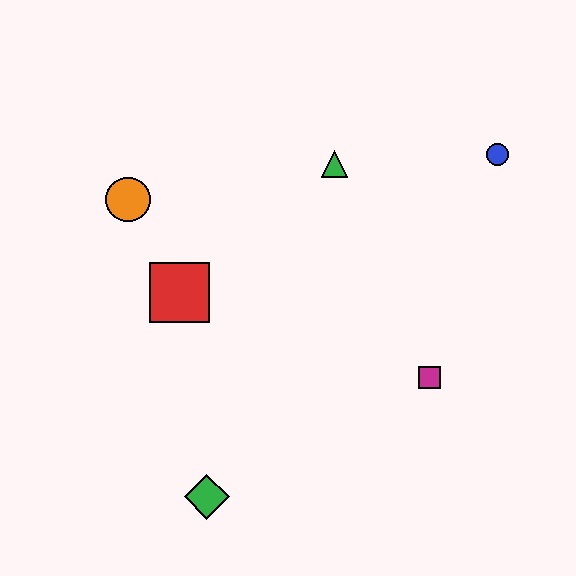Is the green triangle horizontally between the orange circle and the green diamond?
No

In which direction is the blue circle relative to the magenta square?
The blue circle is above the magenta square.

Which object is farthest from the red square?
The blue circle is farthest from the red square.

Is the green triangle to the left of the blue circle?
Yes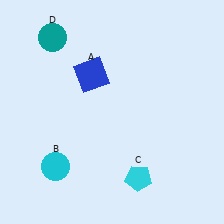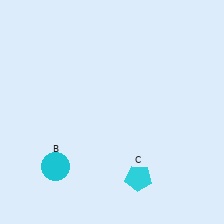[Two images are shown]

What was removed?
The teal circle (D), the blue square (A) were removed in Image 2.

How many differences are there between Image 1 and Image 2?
There are 2 differences between the two images.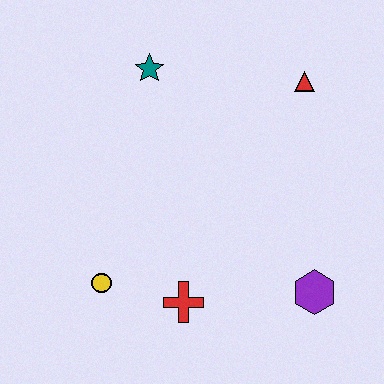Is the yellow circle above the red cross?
Yes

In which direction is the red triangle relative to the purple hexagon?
The red triangle is above the purple hexagon.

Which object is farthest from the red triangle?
The yellow circle is farthest from the red triangle.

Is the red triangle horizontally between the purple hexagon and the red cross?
Yes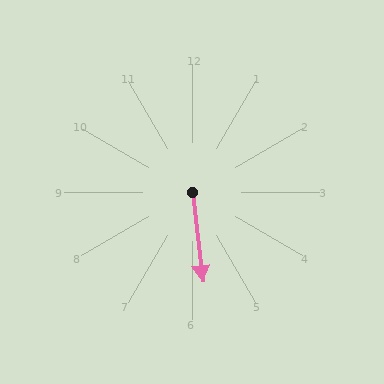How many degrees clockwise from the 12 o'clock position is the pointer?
Approximately 173 degrees.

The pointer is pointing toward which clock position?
Roughly 6 o'clock.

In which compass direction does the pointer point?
South.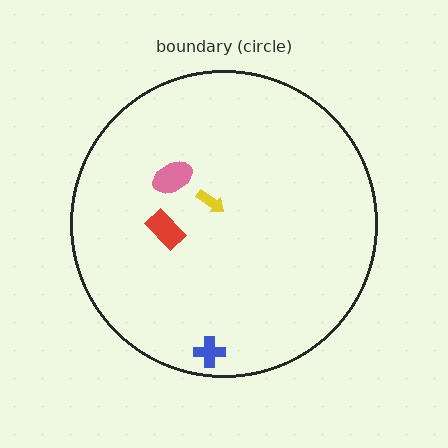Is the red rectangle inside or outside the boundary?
Inside.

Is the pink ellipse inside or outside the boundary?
Inside.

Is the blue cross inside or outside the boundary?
Inside.